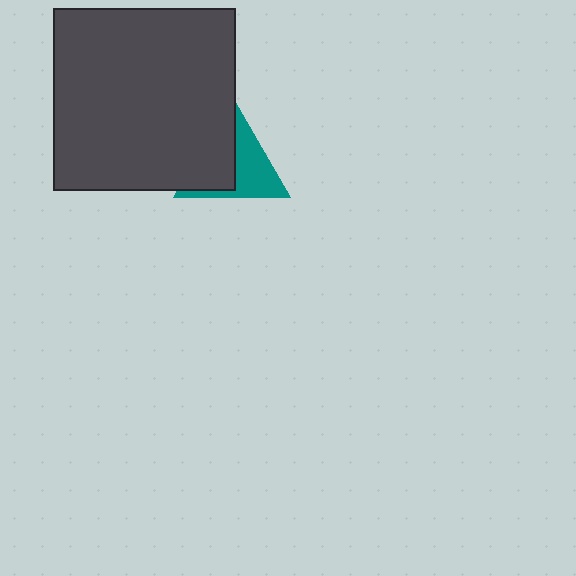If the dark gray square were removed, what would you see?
You would see the complete teal triangle.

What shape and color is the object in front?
The object in front is a dark gray square.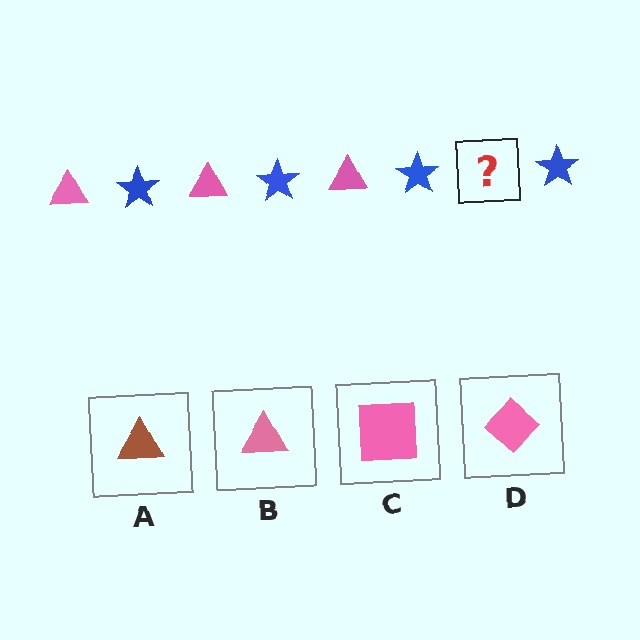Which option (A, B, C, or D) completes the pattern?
B.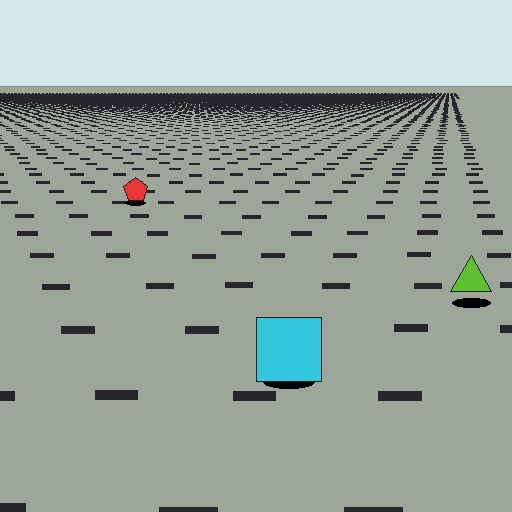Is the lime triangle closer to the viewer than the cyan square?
No. The cyan square is closer — you can tell from the texture gradient: the ground texture is coarser near it.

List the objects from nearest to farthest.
From nearest to farthest: the cyan square, the lime triangle, the red pentagon.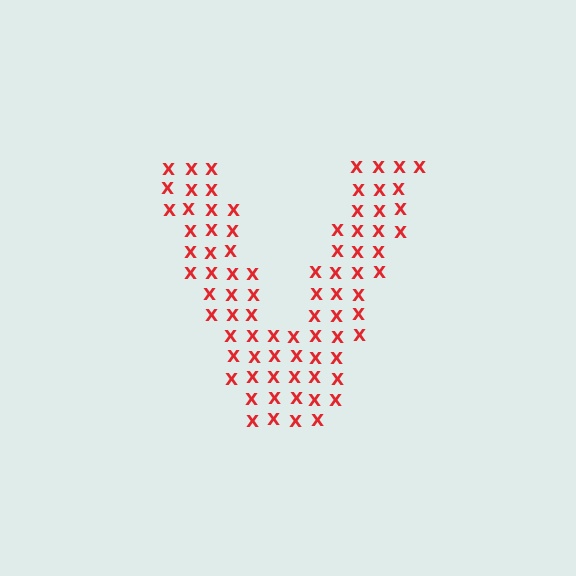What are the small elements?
The small elements are letter X's.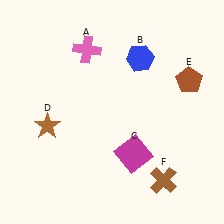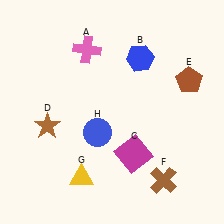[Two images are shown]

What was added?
A yellow triangle (G), a blue circle (H) were added in Image 2.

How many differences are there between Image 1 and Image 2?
There are 2 differences between the two images.